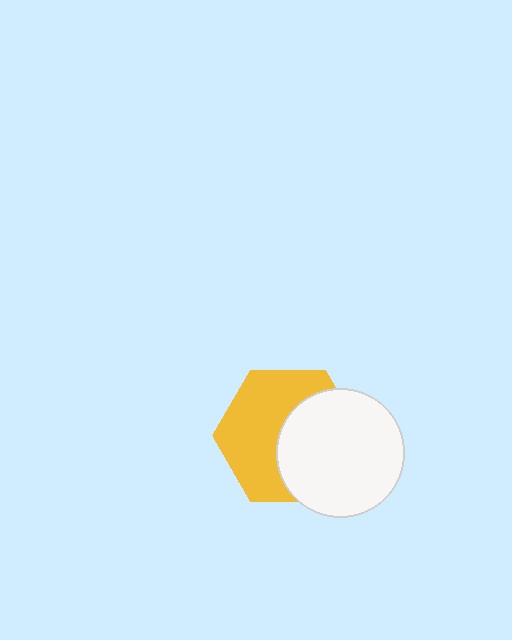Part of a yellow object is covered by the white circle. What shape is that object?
It is a hexagon.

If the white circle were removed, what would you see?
You would see the complete yellow hexagon.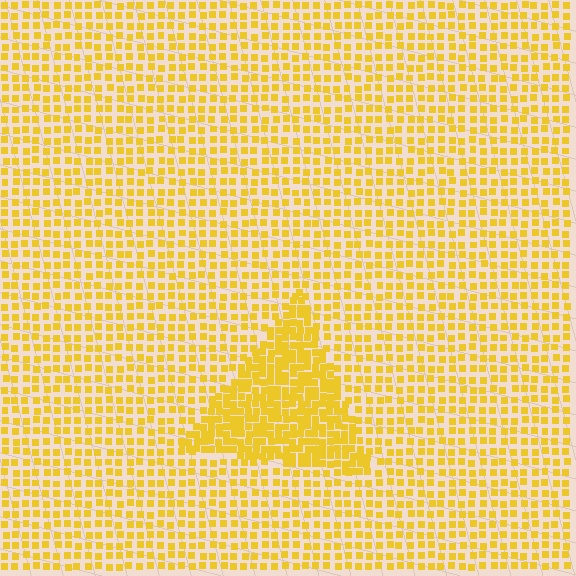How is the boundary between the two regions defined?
The boundary is defined by a change in element density (approximately 2.0x ratio). All elements are the same color, size, and shape.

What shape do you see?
I see a triangle.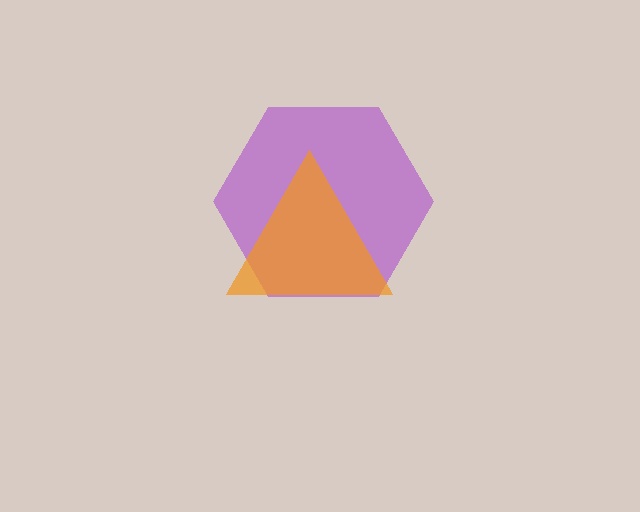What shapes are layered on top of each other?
The layered shapes are: a purple hexagon, an orange triangle.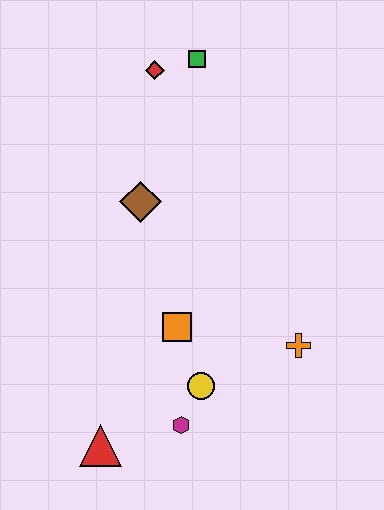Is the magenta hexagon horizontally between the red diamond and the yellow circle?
Yes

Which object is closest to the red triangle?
The magenta hexagon is closest to the red triangle.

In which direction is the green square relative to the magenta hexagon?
The green square is above the magenta hexagon.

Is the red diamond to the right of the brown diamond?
Yes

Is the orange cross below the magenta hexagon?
No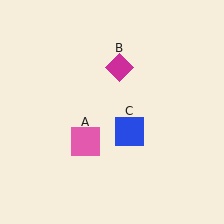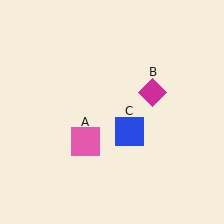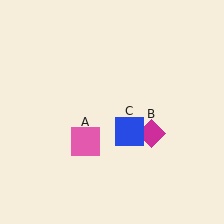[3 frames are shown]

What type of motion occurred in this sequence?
The magenta diamond (object B) rotated clockwise around the center of the scene.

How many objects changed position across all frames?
1 object changed position: magenta diamond (object B).